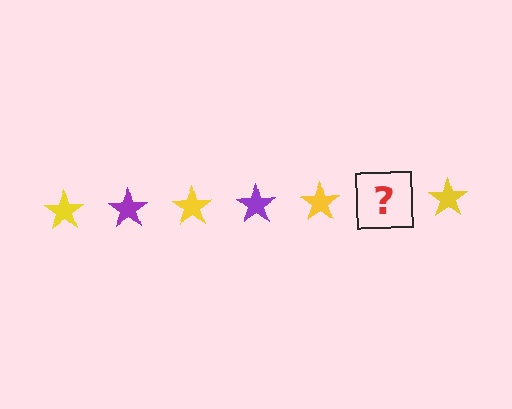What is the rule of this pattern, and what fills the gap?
The rule is that the pattern cycles through yellow, purple stars. The gap should be filled with a purple star.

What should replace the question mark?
The question mark should be replaced with a purple star.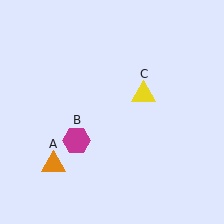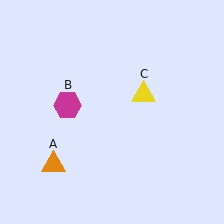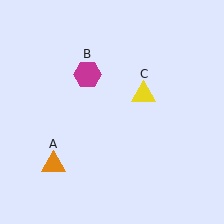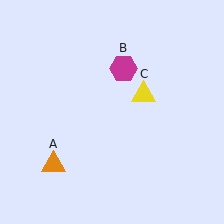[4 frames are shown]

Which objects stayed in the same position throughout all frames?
Orange triangle (object A) and yellow triangle (object C) remained stationary.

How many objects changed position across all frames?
1 object changed position: magenta hexagon (object B).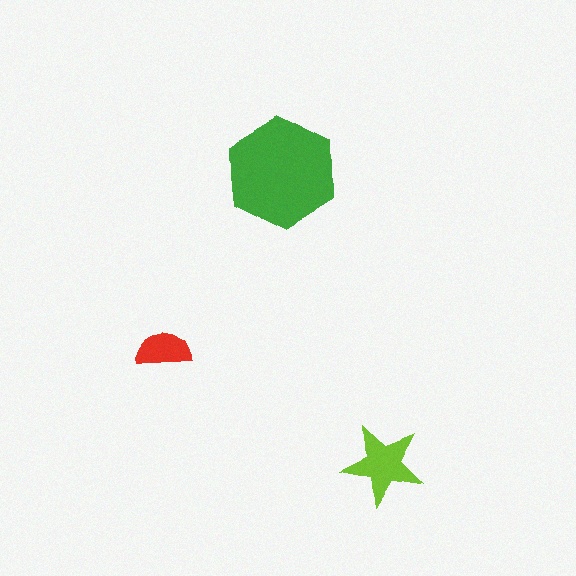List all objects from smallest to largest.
The red semicircle, the lime star, the green hexagon.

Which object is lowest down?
The lime star is bottommost.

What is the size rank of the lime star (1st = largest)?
2nd.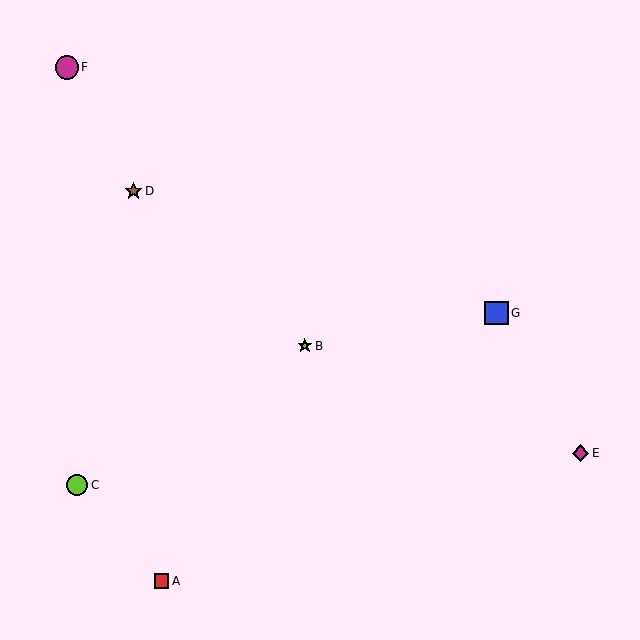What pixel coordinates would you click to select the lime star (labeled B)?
Click at (305, 346) to select the lime star B.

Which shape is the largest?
The blue square (labeled G) is the largest.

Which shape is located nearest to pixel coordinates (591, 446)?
The magenta diamond (labeled E) at (580, 453) is nearest to that location.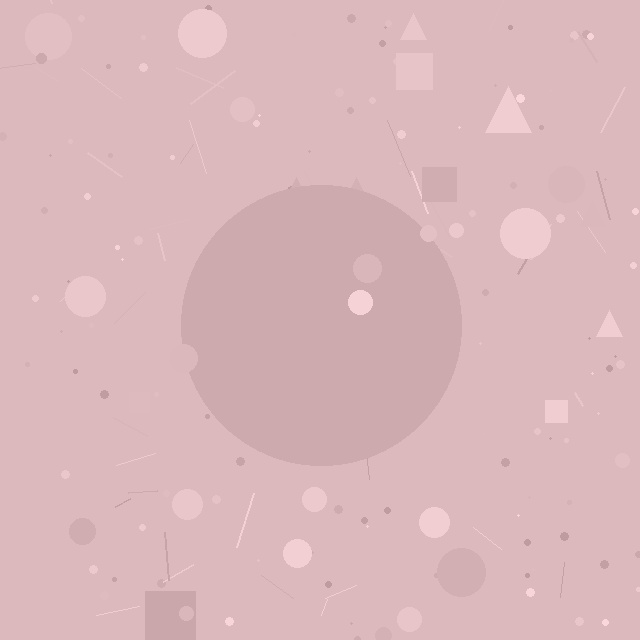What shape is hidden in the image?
A circle is hidden in the image.